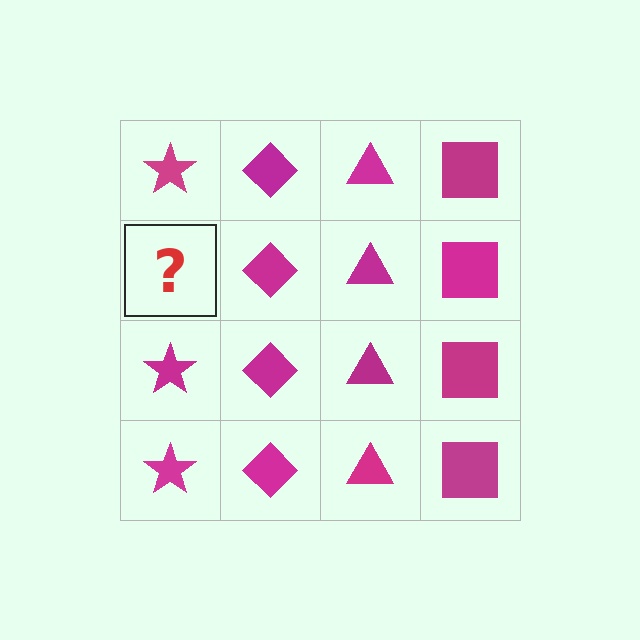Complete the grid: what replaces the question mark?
The question mark should be replaced with a magenta star.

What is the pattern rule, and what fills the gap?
The rule is that each column has a consistent shape. The gap should be filled with a magenta star.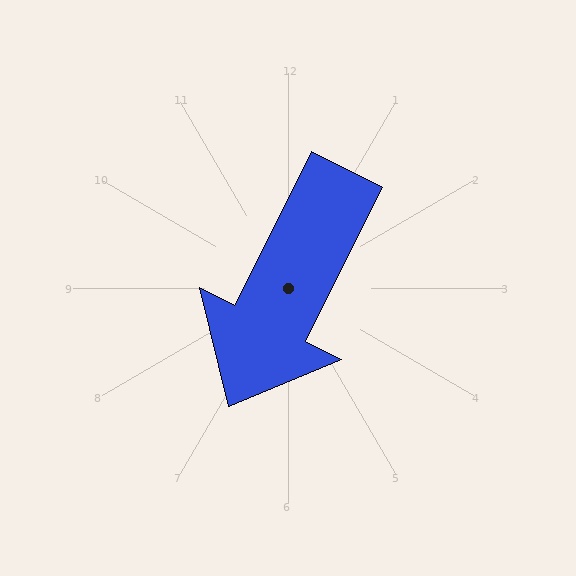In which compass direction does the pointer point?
Southwest.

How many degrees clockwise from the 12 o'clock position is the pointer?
Approximately 207 degrees.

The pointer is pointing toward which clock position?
Roughly 7 o'clock.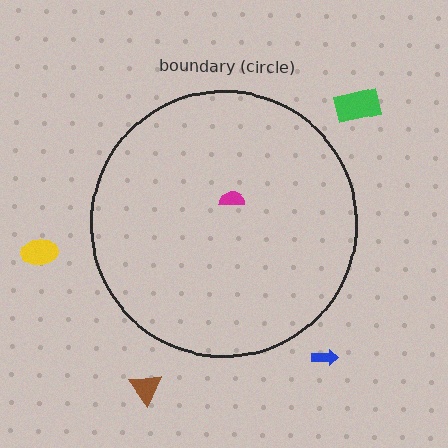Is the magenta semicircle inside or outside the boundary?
Inside.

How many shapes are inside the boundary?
1 inside, 4 outside.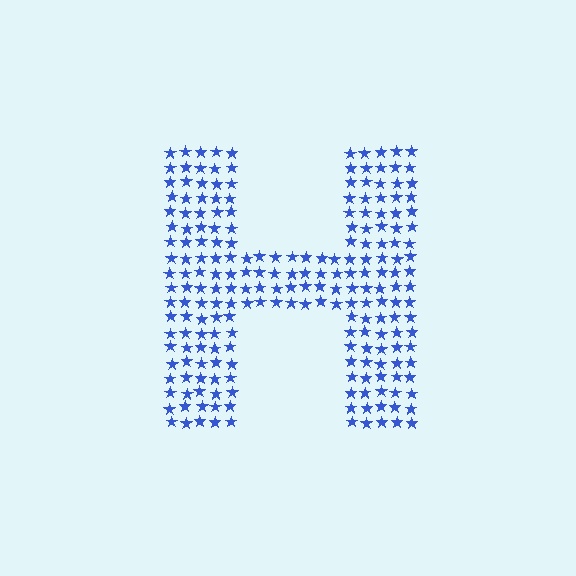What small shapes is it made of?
It is made of small stars.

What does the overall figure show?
The overall figure shows the letter H.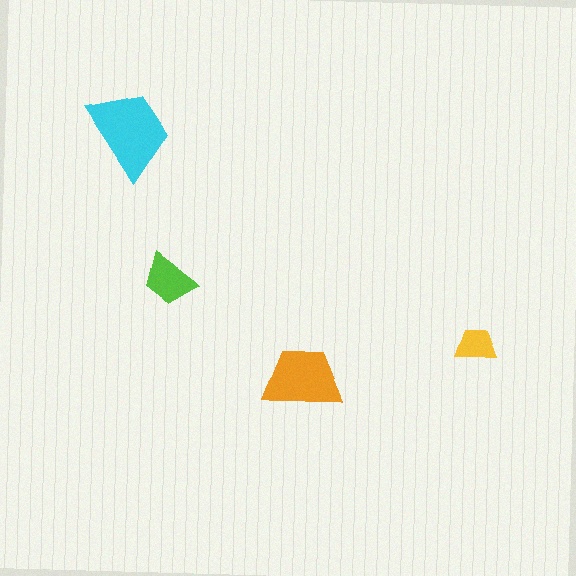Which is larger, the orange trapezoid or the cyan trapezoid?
The cyan one.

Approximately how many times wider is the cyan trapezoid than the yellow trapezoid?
About 2 times wider.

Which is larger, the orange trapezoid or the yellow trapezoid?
The orange one.